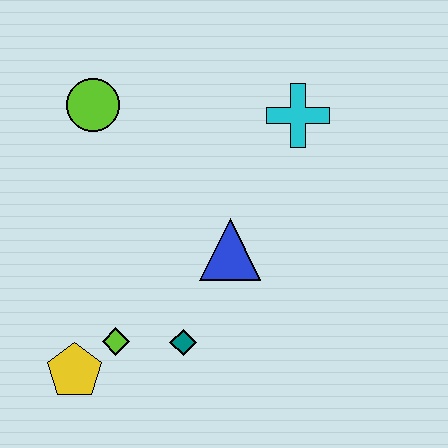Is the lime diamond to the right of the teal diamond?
No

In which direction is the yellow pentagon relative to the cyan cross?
The yellow pentagon is below the cyan cross.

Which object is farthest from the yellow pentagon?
The cyan cross is farthest from the yellow pentagon.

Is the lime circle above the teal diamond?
Yes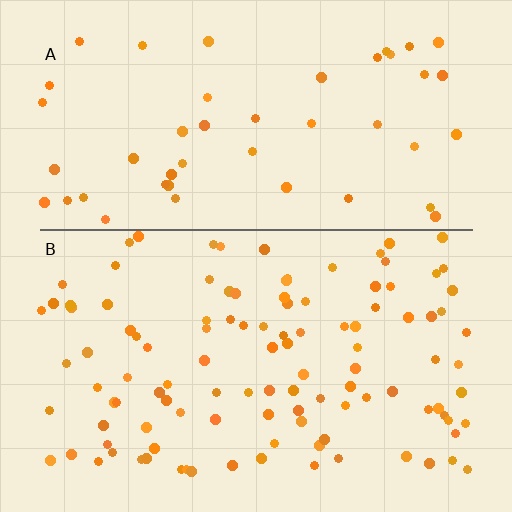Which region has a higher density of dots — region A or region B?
B (the bottom).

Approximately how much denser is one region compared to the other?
Approximately 2.3× — region B over region A.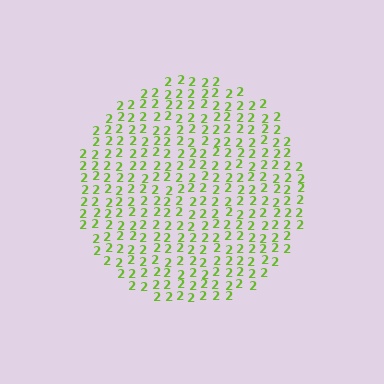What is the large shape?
The large shape is a circle.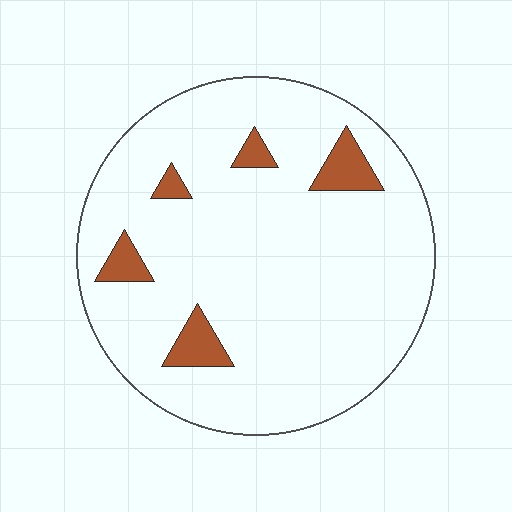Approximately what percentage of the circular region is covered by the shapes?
Approximately 10%.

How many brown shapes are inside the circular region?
5.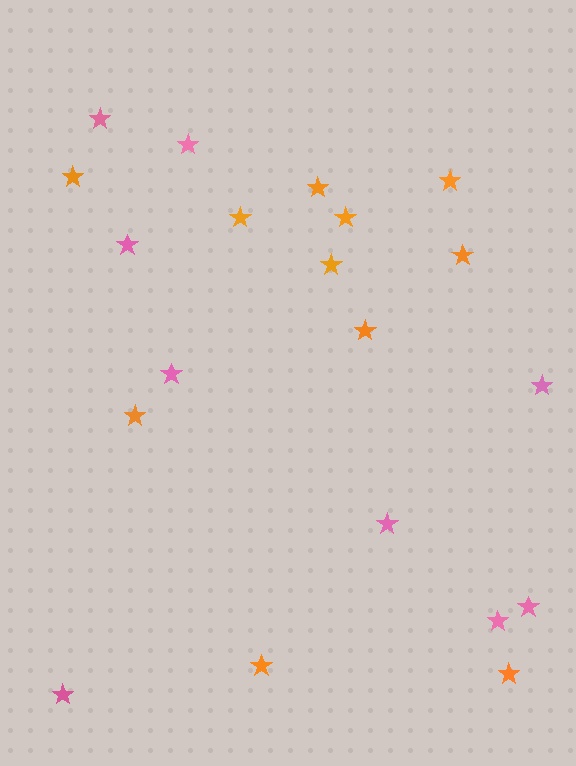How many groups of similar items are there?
There are 2 groups: one group of orange stars (11) and one group of pink stars (9).